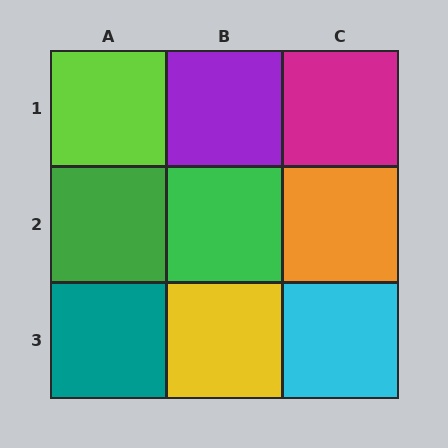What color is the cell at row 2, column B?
Green.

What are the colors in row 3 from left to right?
Teal, yellow, cyan.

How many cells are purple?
1 cell is purple.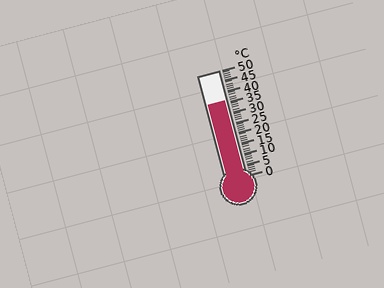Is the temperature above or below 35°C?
The temperature is above 35°C.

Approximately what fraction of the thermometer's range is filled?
The thermometer is filled to approximately 70% of its range.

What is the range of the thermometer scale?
The thermometer scale ranges from 0°C to 50°C.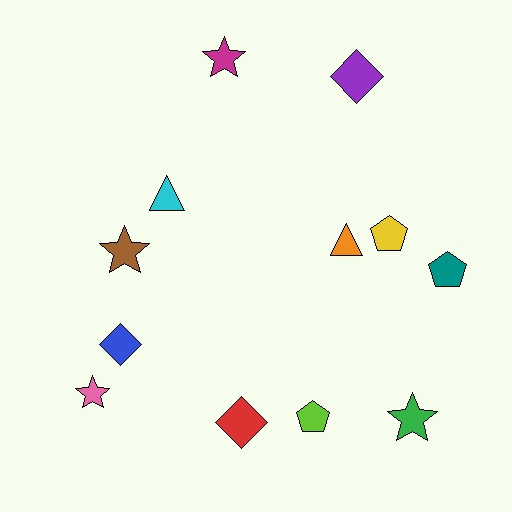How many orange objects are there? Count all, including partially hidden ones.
There is 1 orange object.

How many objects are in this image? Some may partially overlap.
There are 12 objects.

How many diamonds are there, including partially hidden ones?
There are 3 diamonds.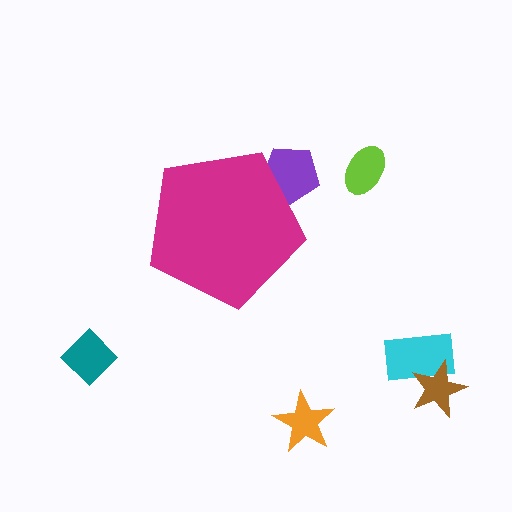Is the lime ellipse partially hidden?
No, the lime ellipse is fully visible.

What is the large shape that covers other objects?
A magenta pentagon.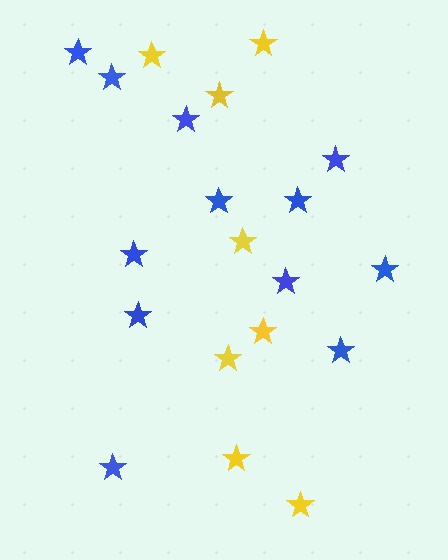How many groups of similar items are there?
There are 2 groups: one group of blue stars (12) and one group of yellow stars (8).